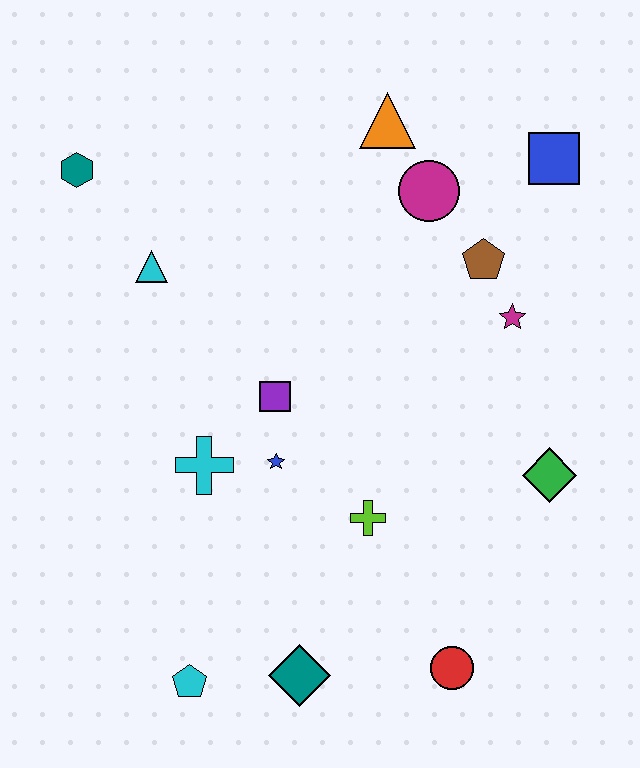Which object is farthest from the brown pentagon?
The cyan pentagon is farthest from the brown pentagon.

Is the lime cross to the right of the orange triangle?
No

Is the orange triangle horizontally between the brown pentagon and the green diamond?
No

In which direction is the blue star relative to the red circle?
The blue star is above the red circle.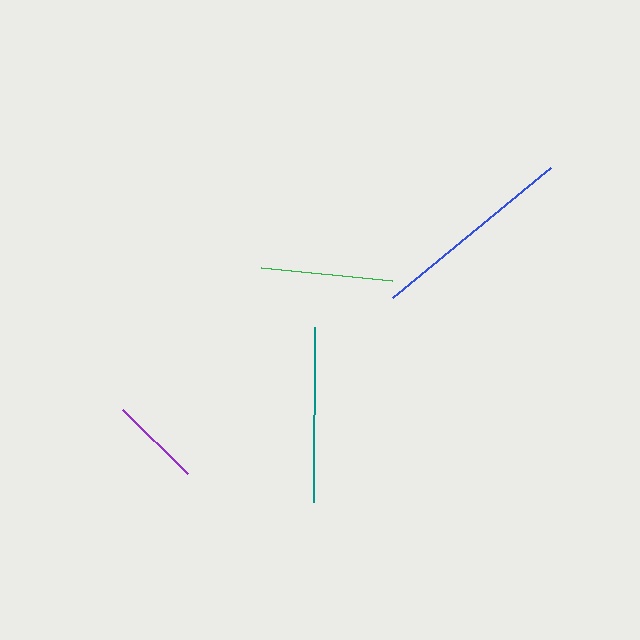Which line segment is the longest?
The blue line is the longest at approximately 205 pixels.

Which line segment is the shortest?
The purple line is the shortest at approximately 91 pixels.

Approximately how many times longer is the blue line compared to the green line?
The blue line is approximately 1.6 times the length of the green line.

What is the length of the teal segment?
The teal segment is approximately 175 pixels long.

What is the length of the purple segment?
The purple segment is approximately 91 pixels long.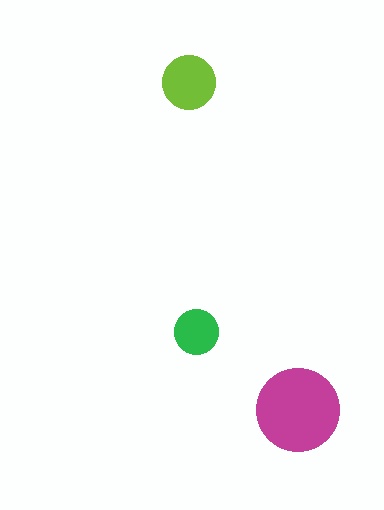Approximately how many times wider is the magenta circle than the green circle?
About 2 times wider.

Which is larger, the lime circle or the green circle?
The lime one.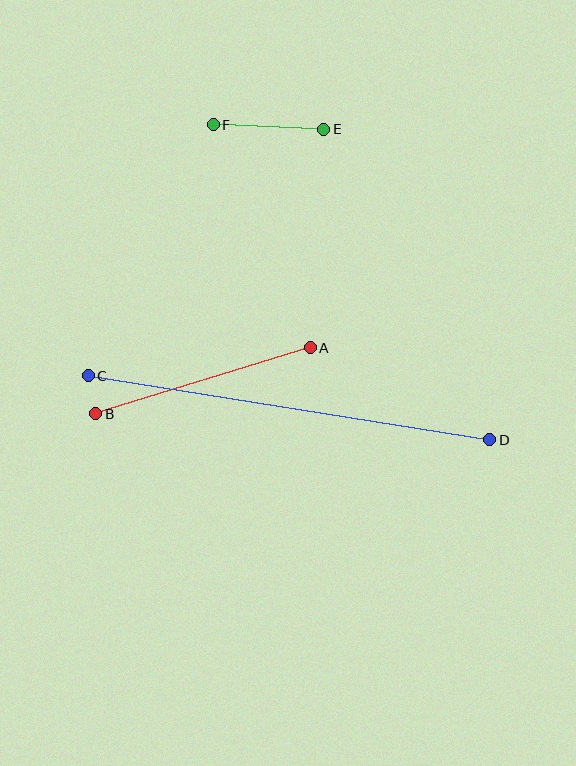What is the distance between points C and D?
The distance is approximately 406 pixels.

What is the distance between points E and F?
The distance is approximately 110 pixels.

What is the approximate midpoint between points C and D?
The midpoint is at approximately (289, 408) pixels.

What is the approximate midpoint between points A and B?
The midpoint is at approximately (203, 381) pixels.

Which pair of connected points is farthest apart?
Points C and D are farthest apart.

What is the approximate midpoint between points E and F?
The midpoint is at approximately (268, 127) pixels.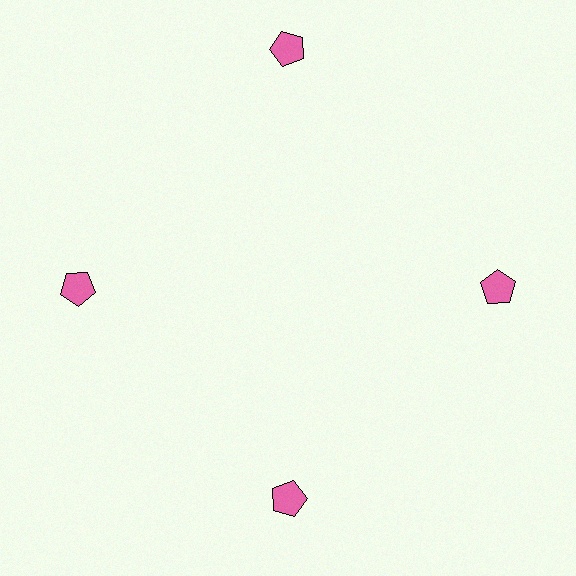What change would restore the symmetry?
The symmetry would be restored by moving it inward, back onto the ring so that all 4 pentagons sit at equal angles and equal distance from the center.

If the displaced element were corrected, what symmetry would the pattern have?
It would have 4-fold rotational symmetry — the pattern would map onto itself every 90 degrees.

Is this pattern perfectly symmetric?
No. The 4 pink pentagons are arranged in a ring, but one element near the 12 o'clock position is pushed outward from the center, breaking the 4-fold rotational symmetry.